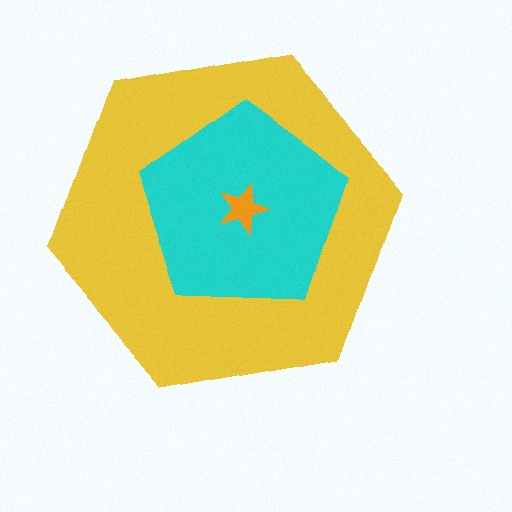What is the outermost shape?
The yellow hexagon.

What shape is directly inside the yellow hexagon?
The cyan pentagon.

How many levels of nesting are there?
3.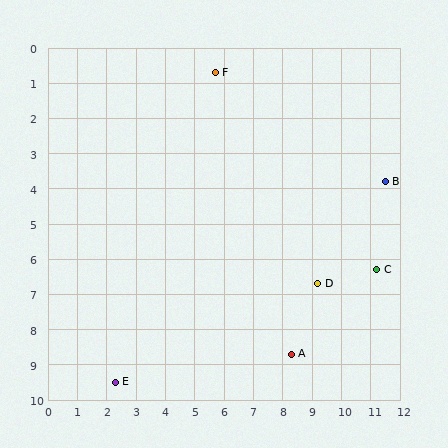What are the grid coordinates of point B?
Point B is at approximately (11.5, 3.8).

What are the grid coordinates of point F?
Point F is at approximately (5.7, 0.7).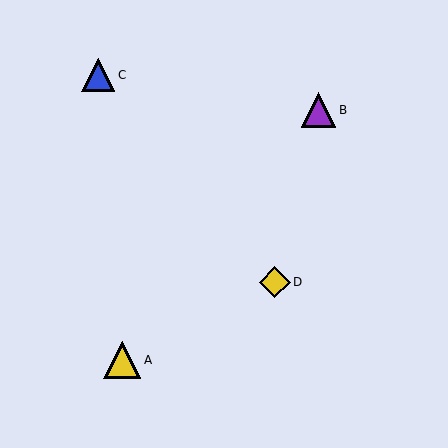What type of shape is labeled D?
Shape D is a yellow diamond.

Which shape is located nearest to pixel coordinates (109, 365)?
The yellow triangle (labeled A) at (122, 360) is nearest to that location.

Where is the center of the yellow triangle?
The center of the yellow triangle is at (122, 360).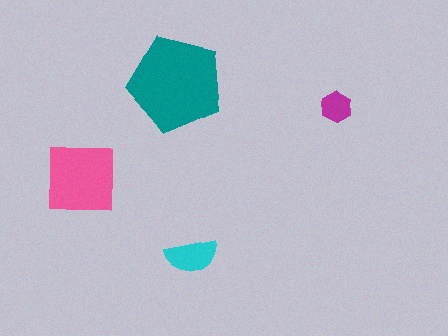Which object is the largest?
The teal pentagon.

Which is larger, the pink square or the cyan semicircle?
The pink square.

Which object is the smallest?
The magenta hexagon.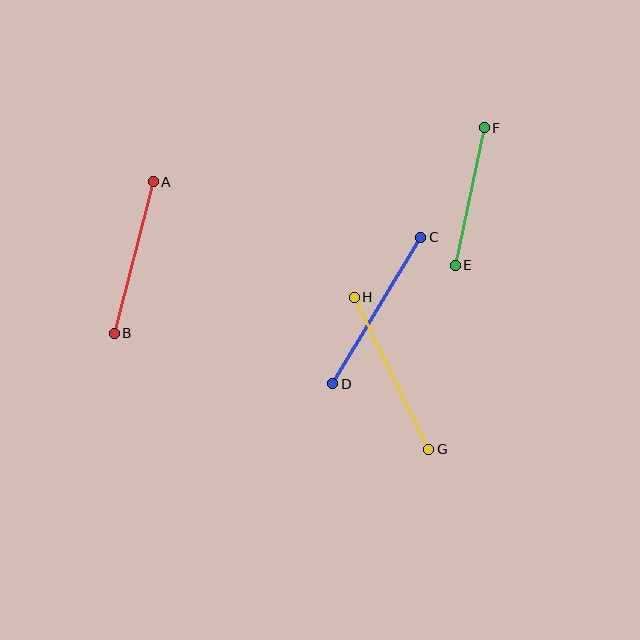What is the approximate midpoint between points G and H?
The midpoint is at approximately (392, 373) pixels.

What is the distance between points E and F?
The distance is approximately 140 pixels.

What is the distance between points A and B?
The distance is approximately 156 pixels.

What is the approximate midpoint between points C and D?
The midpoint is at approximately (377, 311) pixels.